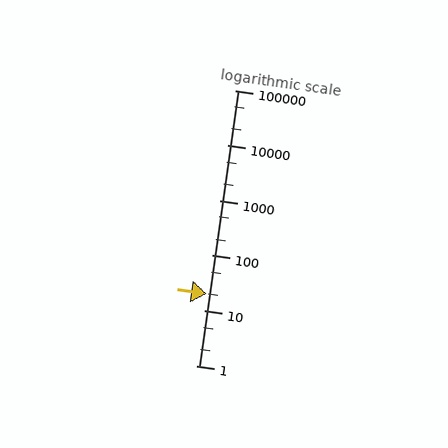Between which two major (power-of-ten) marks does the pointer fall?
The pointer is between 10 and 100.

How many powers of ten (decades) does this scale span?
The scale spans 5 decades, from 1 to 100000.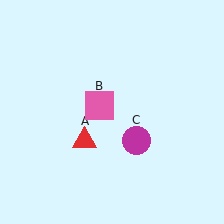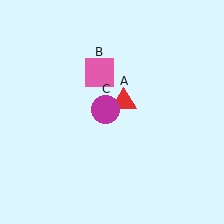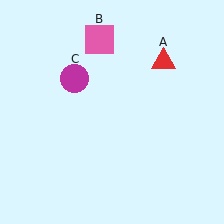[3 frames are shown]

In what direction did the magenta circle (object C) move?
The magenta circle (object C) moved up and to the left.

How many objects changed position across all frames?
3 objects changed position: red triangle (object A), pink square (object B), magenta circle (object C).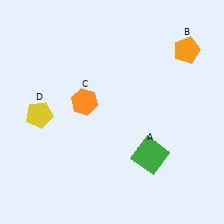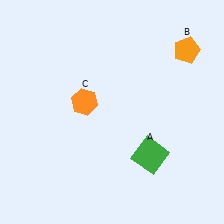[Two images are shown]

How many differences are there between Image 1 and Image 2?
There is 1 difference between the two images.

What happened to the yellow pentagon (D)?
The yellow pentagon (D) was removed in Image 2. It was in the bottom-left area of Image 1.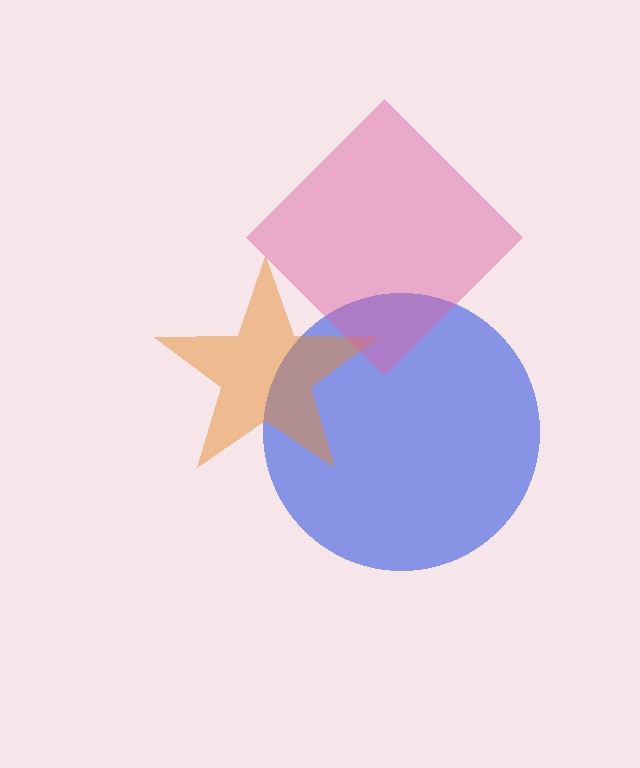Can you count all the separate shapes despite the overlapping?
Yes, there are 3 separate shapes.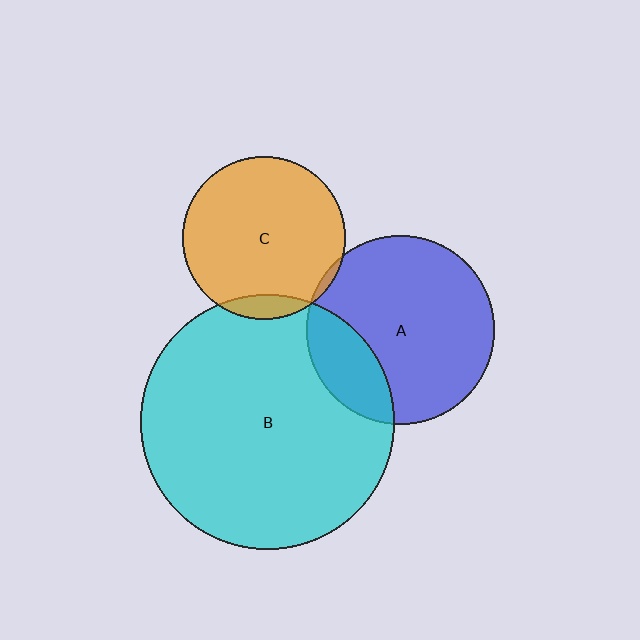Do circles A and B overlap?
Yes.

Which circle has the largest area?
Circle B (cyan).